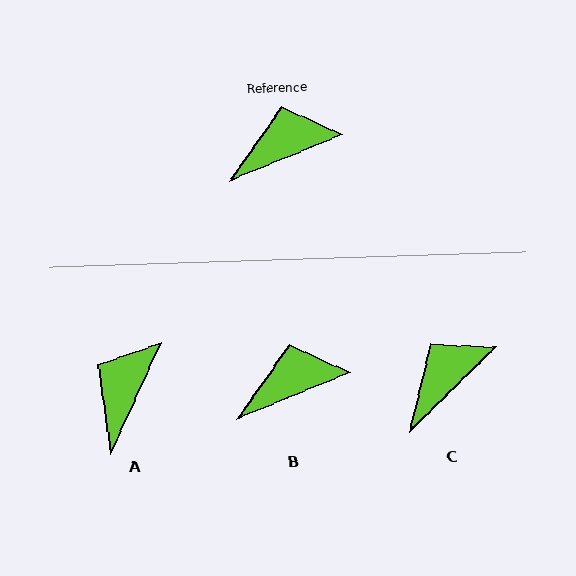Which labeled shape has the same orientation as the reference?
B.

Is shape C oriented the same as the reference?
No, it is off by about 22 degrees.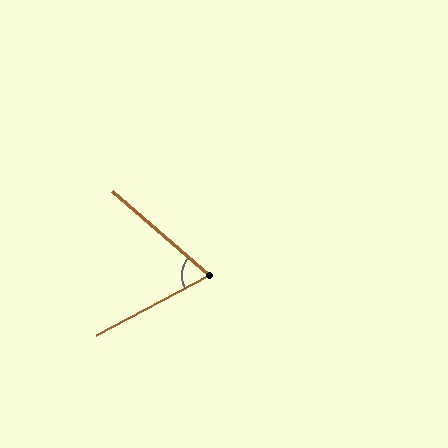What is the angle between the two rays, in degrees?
Approximately 69 degrees.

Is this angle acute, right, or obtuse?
It is acute.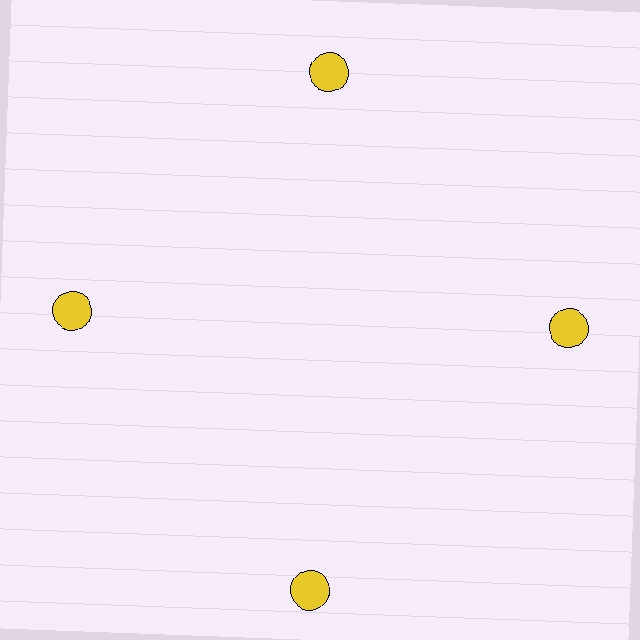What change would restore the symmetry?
The symmetry would be restored by moving it inward, back onto the ring so that all 4 circles sit at equal angles and equal distance from the center.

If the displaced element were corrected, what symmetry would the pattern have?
It would have 4-fold rotational symmetry — the pattern would map onto itself every 90 degrees.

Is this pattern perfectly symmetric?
No. The 4 yellow circles are arranged in a ring, but one element near the 6 o'clock position is pushed outward from the center, breaking the 4-fold rotational symmetry.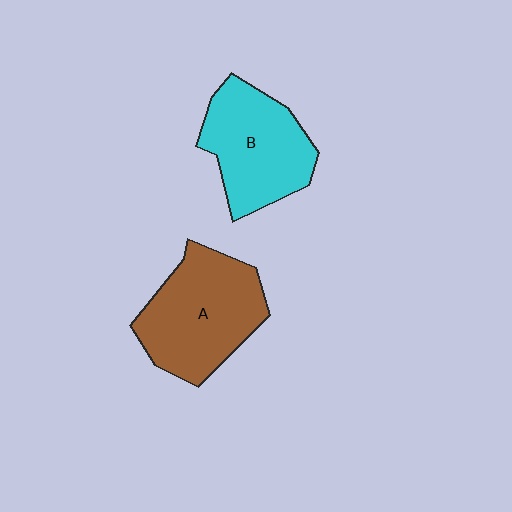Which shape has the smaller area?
Shape B (cyan).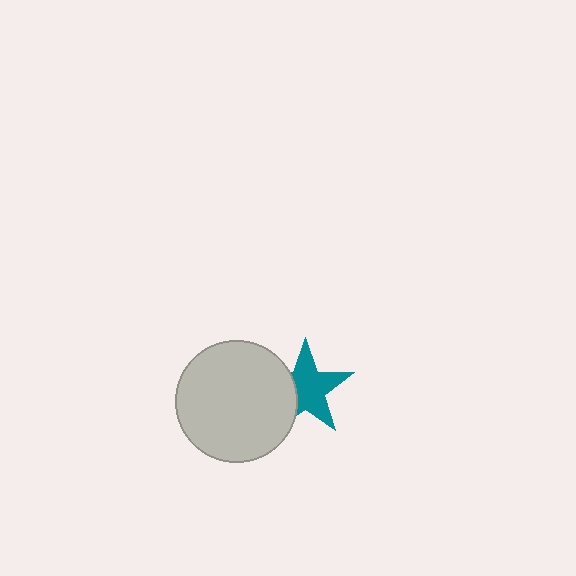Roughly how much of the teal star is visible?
Most of it is visible (roughly 68%).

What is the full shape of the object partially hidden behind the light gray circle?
The partially hidden object is a teal star.